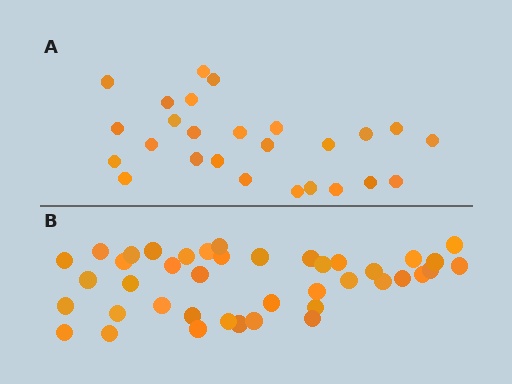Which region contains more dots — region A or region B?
Region B (the bottom region) has more dots.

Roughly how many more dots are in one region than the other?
Region B has approximately 15 more dots than region A.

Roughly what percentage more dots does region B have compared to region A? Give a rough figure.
About 60% more.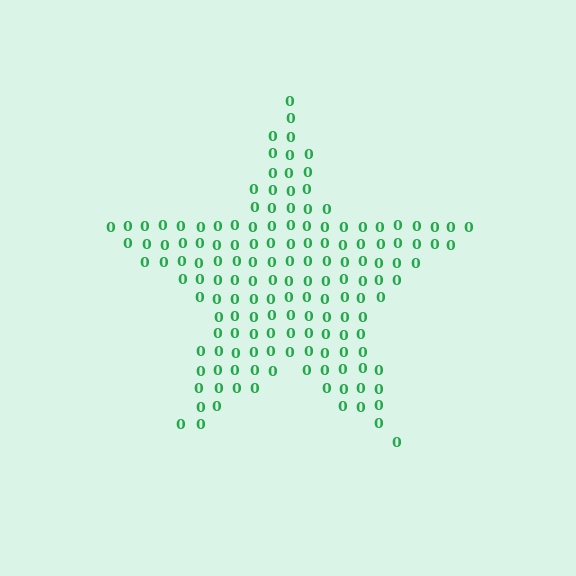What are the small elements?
The small elements are digit 0's.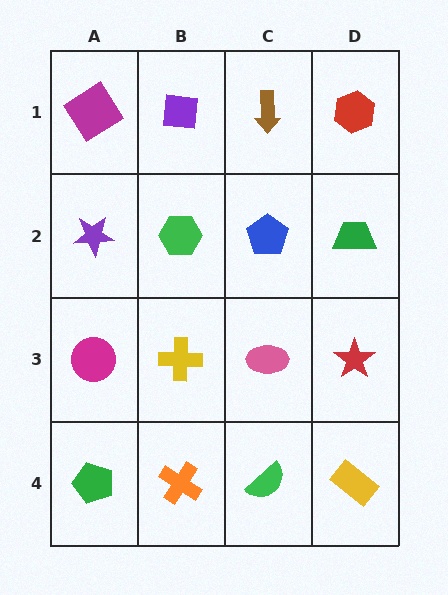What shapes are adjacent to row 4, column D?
A red star (row 3, column D), a green semicircle (row 4, column C).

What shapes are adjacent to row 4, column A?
A magenta circle (row 3, column A), an orange cross (row 4, column B).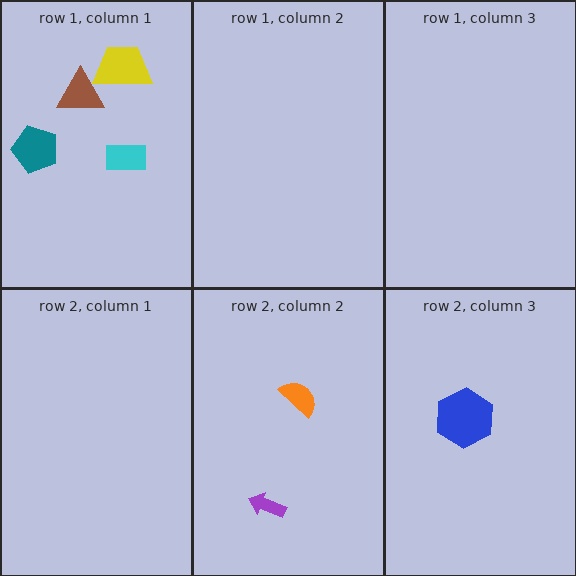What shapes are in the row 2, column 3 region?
The blue hexagon.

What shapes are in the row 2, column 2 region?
The orange semicircle, the purple arrow.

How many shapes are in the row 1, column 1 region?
4.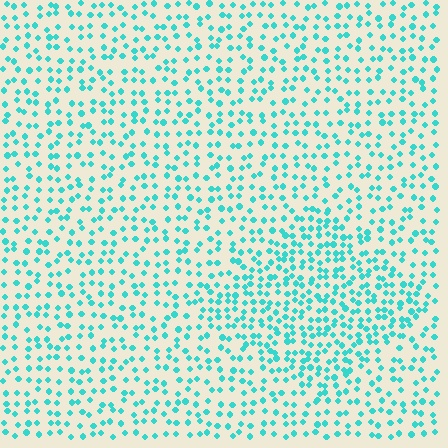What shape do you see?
I see a diamond.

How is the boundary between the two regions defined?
The boundary is defined by a change in element density (approximately 1.7x ratio). All elements are the same color, size, and shape.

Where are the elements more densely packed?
The elements are more densely packed inside the diamond boundary.